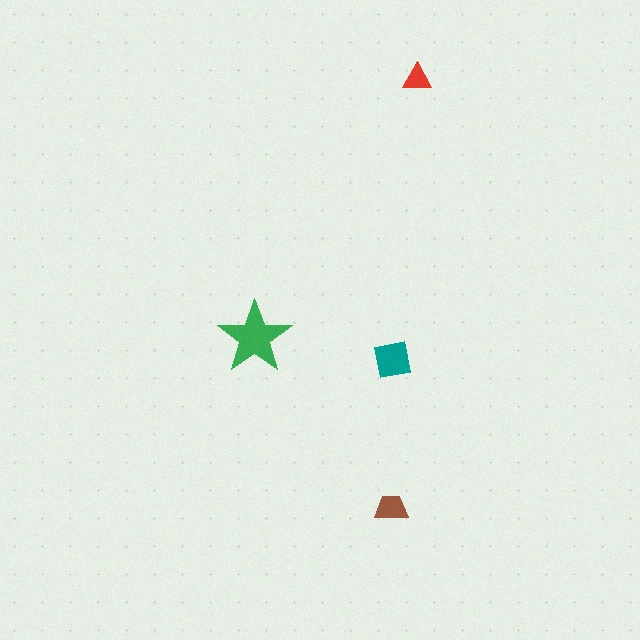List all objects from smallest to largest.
The red triangle, the brown trapezoid, the teal square, the green star.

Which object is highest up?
The red triangle is topmost.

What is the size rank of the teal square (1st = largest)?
2nd.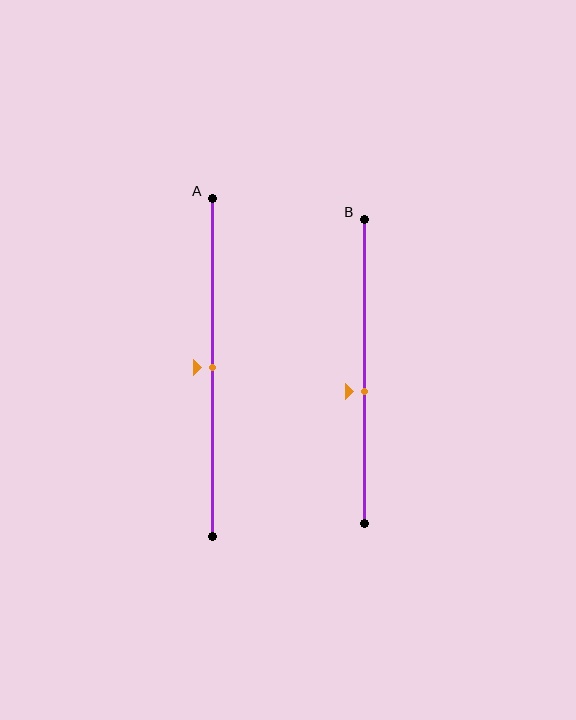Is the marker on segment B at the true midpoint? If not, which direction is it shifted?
No, the marker on segment B is shifted downward by about 6% of the segment length.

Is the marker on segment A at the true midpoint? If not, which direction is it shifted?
Yes, the marker on segment A is at the true midpoint.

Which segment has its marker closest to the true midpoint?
Segment A has its marker closest to the true midpoint.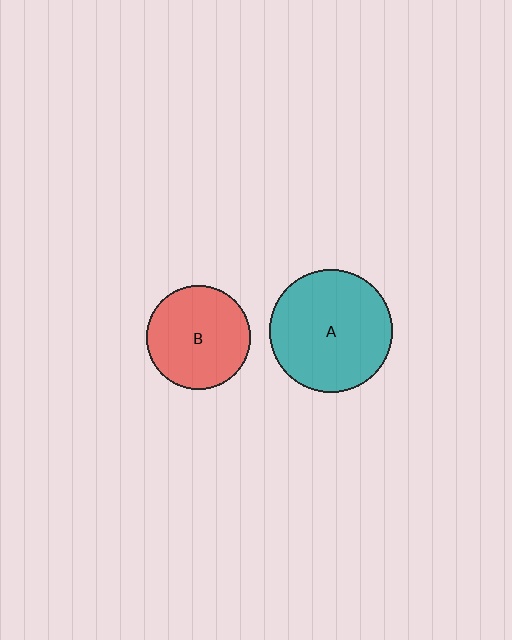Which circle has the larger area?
Circle A (teal).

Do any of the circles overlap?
No, none of the circles overlap.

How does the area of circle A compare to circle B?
Approximately 1.4 times.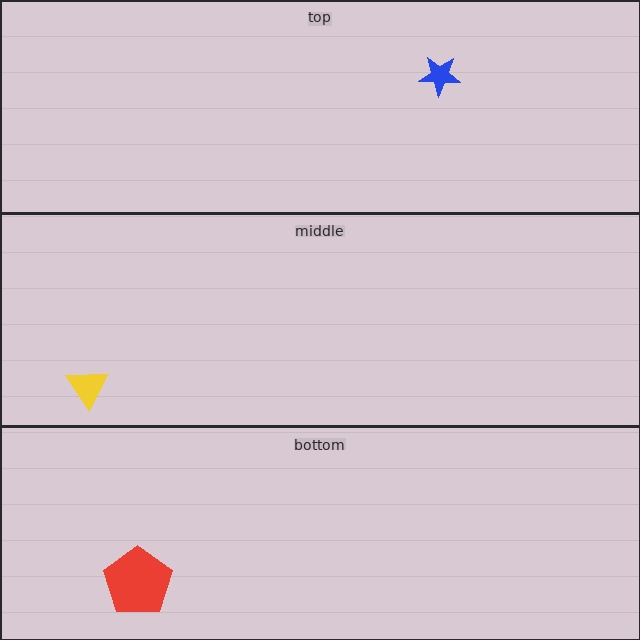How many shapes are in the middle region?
1.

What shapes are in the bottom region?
The red pentagon.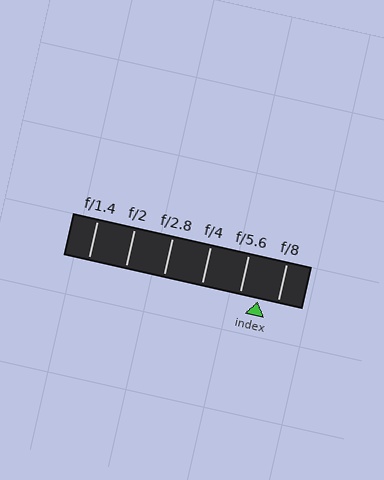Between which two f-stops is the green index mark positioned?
The index mark is between f/5.6 and f/8.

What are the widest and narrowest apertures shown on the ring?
The widest aperture shown is f/1.4 and the narrowest is f/8.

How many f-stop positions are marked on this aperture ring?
There are 6 f-stop positions marked.